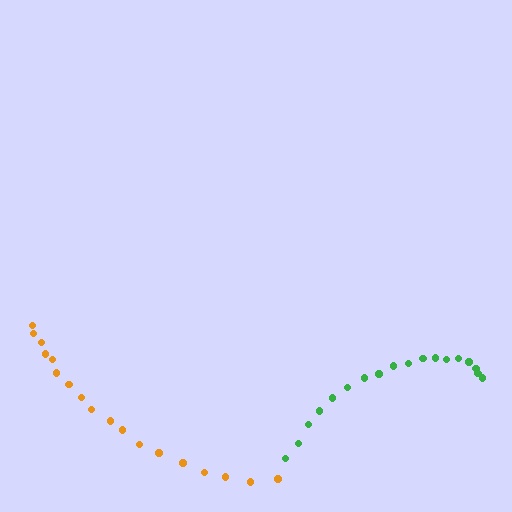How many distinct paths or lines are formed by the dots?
There are 2 distinct paths.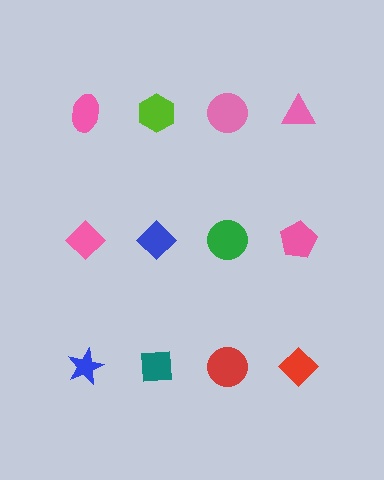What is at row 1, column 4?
A pink triangle.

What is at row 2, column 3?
A green circle.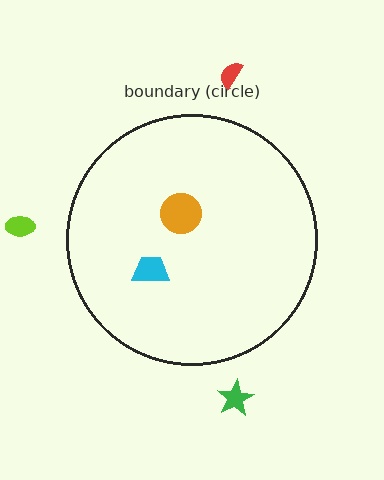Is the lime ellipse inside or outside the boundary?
Outside.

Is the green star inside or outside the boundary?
Outside.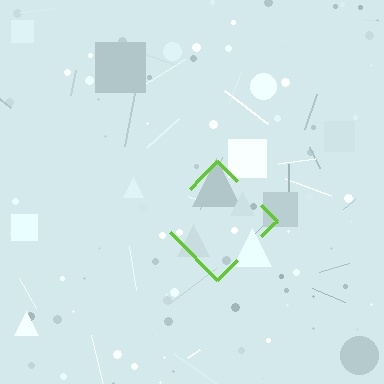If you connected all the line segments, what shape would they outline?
They would outline a diamond.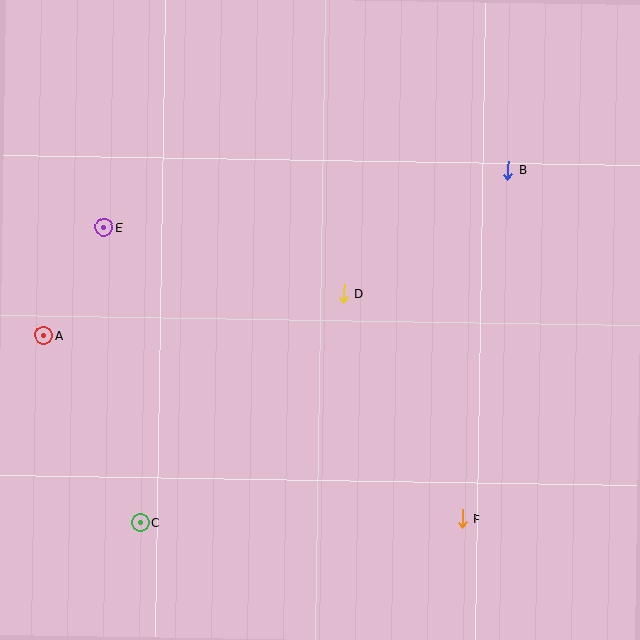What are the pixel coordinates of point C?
Point C is at (140, 523).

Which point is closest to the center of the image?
Point D at (344, 293) is closest to the center.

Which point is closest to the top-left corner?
Point E is closest to the top-left corner.